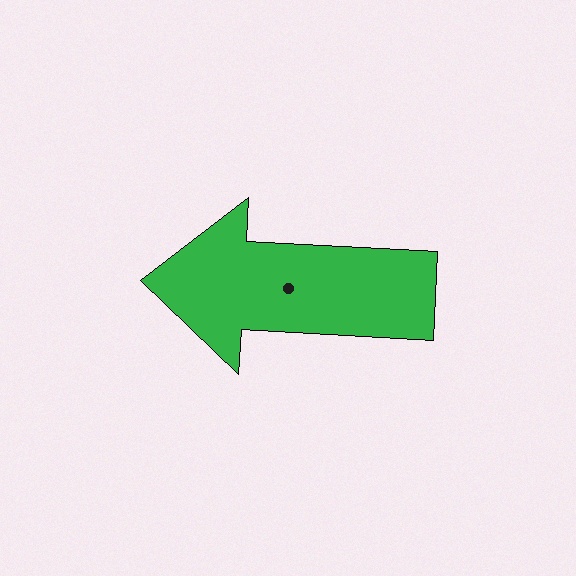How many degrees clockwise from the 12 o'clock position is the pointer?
Approximately 273 degrees.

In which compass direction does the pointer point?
West.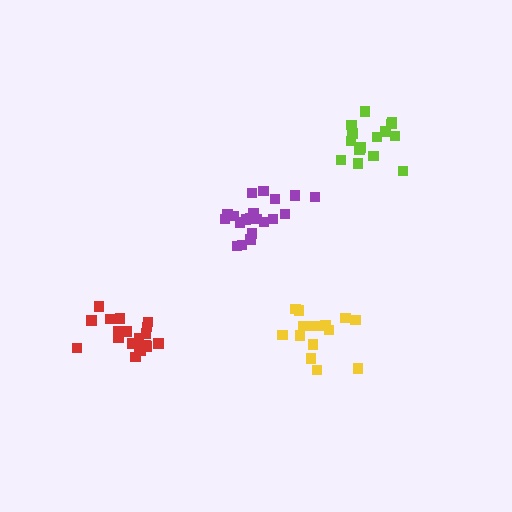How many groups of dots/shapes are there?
There are 4 groups.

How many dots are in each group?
Group 1: 16 dots, Group 2: 15 dots, Group 3: 19 dots, Group 4: 20 dots (70 total).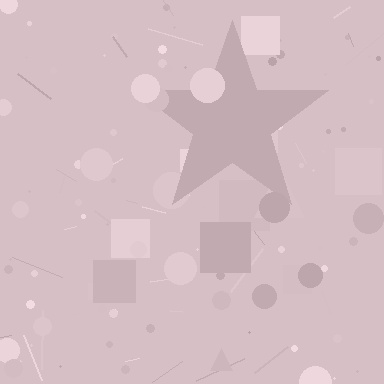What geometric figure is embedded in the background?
A star is embedded in the background.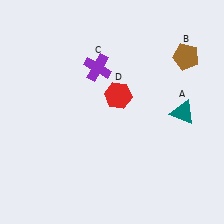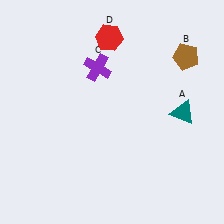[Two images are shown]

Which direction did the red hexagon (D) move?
The red hexagon (D) moved up.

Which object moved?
The red hexagon (D) moved up.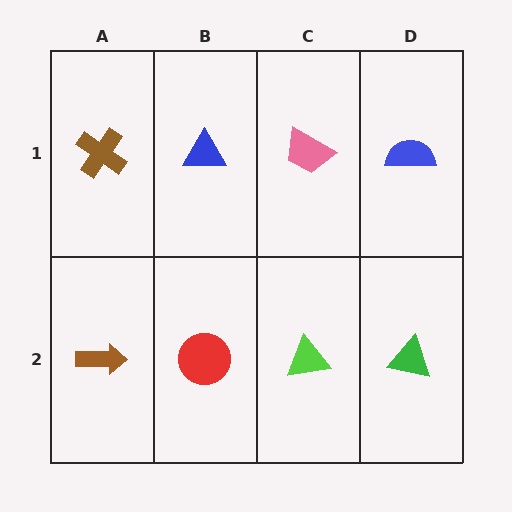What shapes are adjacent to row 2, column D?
A blue semicircle (row 1, column D), a lime triangle (row 2, column C).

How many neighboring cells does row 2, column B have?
3.